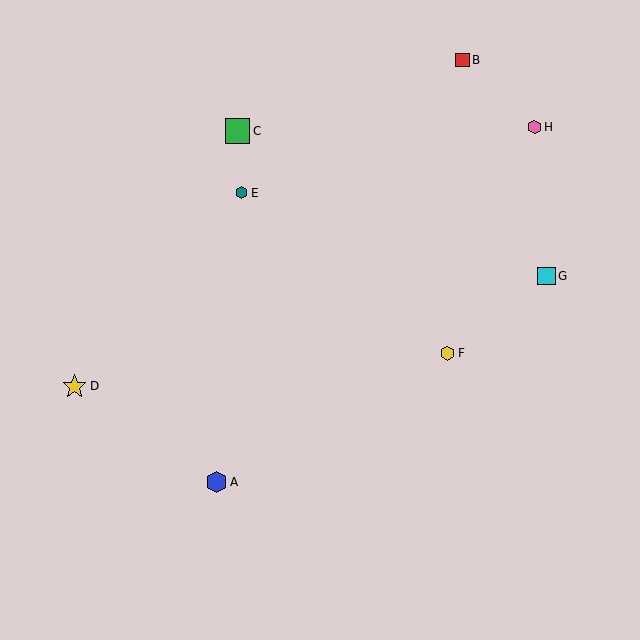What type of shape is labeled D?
Shape D is a yellow star.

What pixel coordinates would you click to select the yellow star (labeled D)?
Click at (75, 386) to select the yellow star D.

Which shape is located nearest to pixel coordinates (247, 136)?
The green square (labeled C) at (237, 131) is nearest to that location.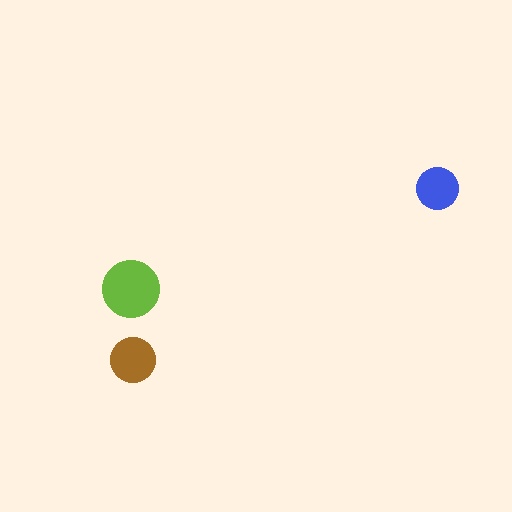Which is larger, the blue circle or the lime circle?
The lime one.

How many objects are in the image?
There are 3 objects in the image.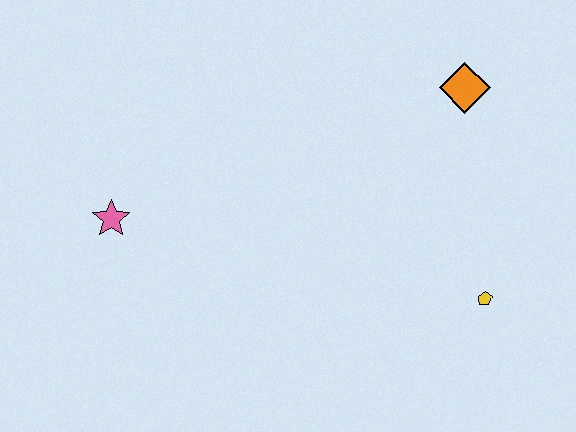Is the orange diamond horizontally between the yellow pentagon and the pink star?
Yes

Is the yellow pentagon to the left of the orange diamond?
No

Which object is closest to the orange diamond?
The yellow pentagon is closest to the orange diamond.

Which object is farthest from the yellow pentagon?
The pink star is farthest from the yellow pentagon.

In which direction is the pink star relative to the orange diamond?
The pink star is to the left of the orange diamond.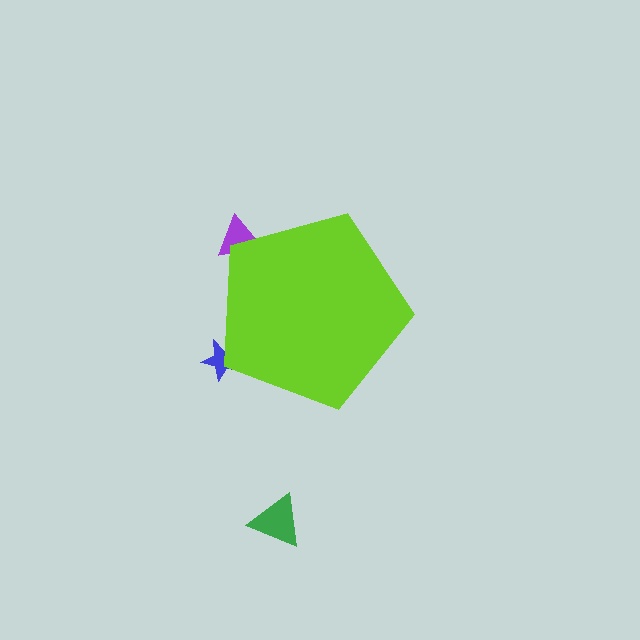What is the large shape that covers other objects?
A lime pentagon.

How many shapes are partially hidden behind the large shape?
2 shapes are partially hidden.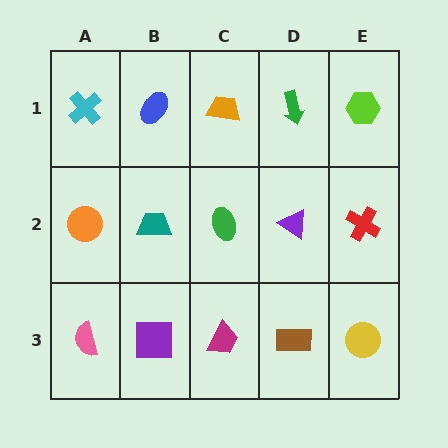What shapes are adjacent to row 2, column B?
A blue ellipse (row 1, column B), a purple square (row 3, column B), an orange circle (row 2, column A), a green ellipse (row 2, column C).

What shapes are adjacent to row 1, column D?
A purple triangle (row 2, column D), an orange trapezoid (row 1, column C), a lime hexagon (row 1, column E).